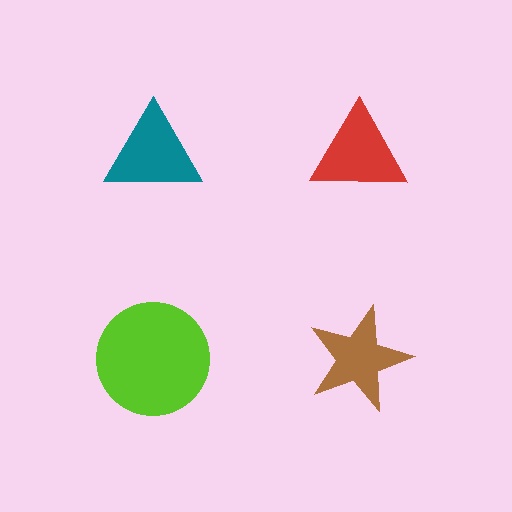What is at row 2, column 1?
A lime circle.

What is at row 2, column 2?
A brown star.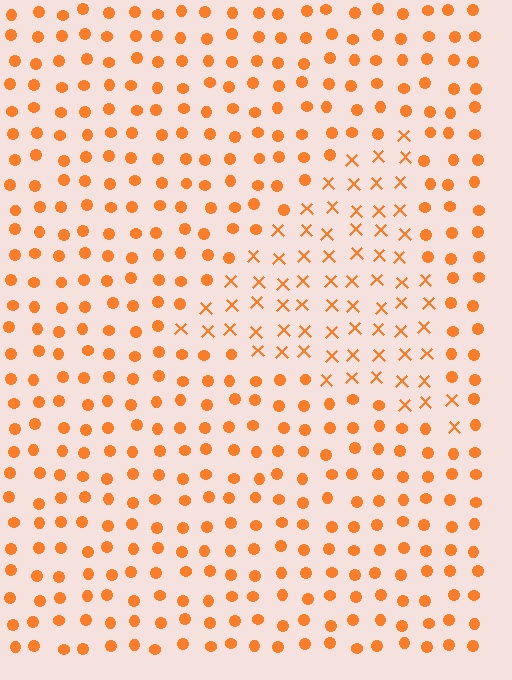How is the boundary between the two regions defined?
The boundary is defined by a change in element shape: X marks inside vs. circles outside. All elements share the same color and spacing.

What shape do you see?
I see a triangle.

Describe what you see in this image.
The image is filled with small orange elements arranged in a uniform grid. A triangle-shaped region contains X marks, while the surrounding area contains circles. The boundary is defined purely by the change in element shape.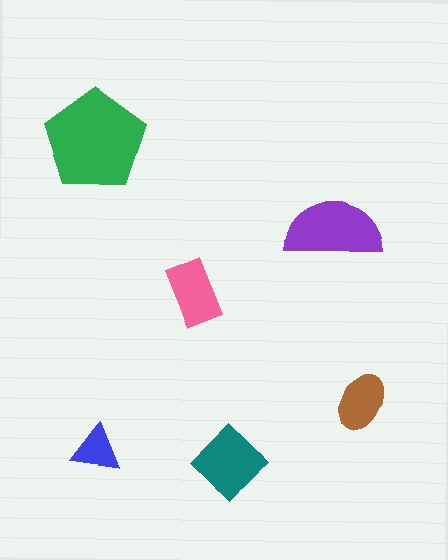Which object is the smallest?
The blue triangle.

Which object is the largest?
The green pentagon.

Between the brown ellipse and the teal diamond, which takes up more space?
The teal diamond.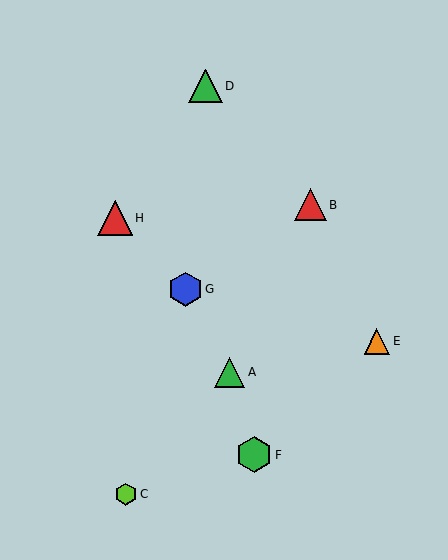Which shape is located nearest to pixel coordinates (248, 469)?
The green hexagon (labeled F) at (254, 455) is nearest to that location.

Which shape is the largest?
The green hexagon (labeled F) is the largest.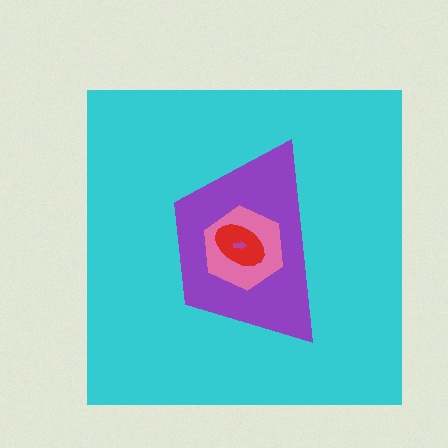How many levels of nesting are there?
5.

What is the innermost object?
The magenta arrow.